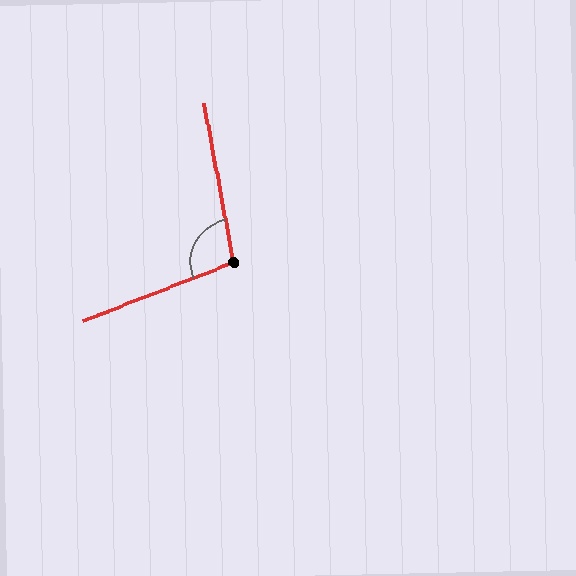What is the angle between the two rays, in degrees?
Approximately 101 degrees.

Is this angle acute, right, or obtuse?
It is obtuse.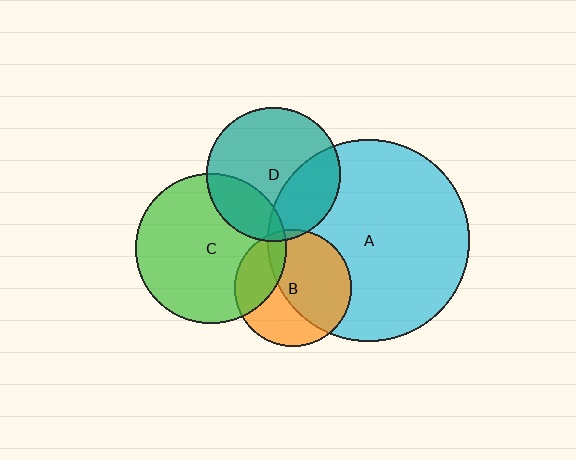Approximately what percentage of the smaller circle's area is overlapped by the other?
Approximately 5%.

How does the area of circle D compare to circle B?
Approximately 1.3 times.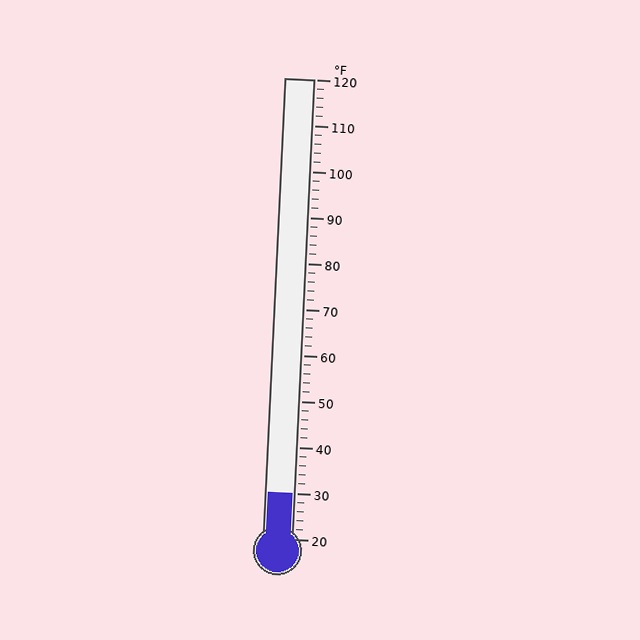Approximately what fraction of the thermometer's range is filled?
The thermometer is filled to approximately 10% of its range.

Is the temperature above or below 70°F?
The temperature is below 70°F.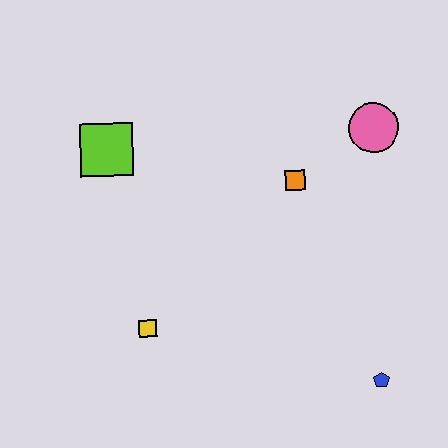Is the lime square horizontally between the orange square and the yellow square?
No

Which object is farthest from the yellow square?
The pink circle is farthest from the yellow square.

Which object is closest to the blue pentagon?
The orange square is closest to the blue pentagon.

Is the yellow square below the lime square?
Yes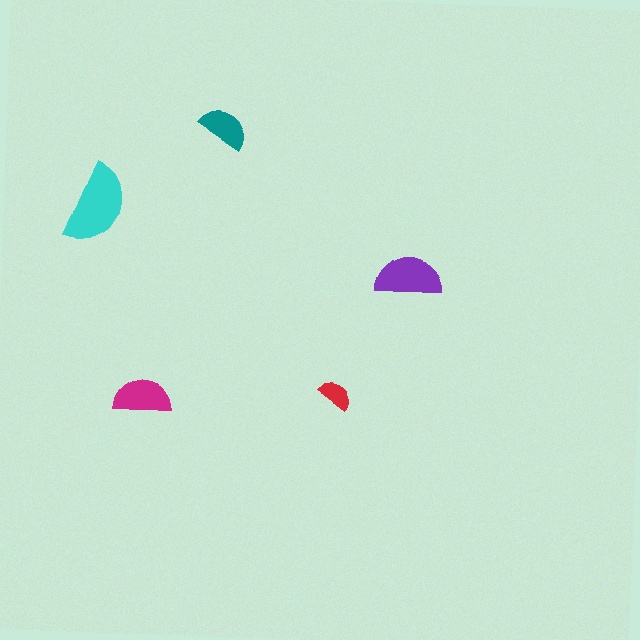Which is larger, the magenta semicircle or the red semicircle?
The magenta one.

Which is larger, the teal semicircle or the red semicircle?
The teal one.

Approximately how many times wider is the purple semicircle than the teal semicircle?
About 1.5 times wider.